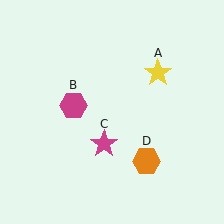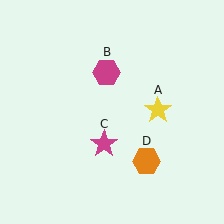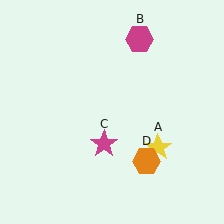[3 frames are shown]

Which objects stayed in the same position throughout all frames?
Magenta star (object C) and orange hexagon (object D) remained stationary.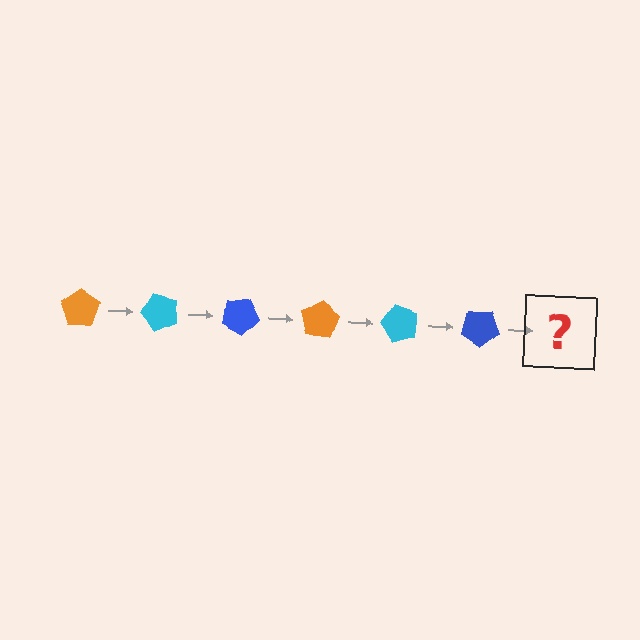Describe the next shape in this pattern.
It should be an orange pentagon, rotated 300 degrees from the start.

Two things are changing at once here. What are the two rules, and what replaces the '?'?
The two rules are that it rotates 50 degrees each step and the color cycles through orange, cyan, and blue. The '?' should be an orange pentagon, rotated 300 degrees from the start.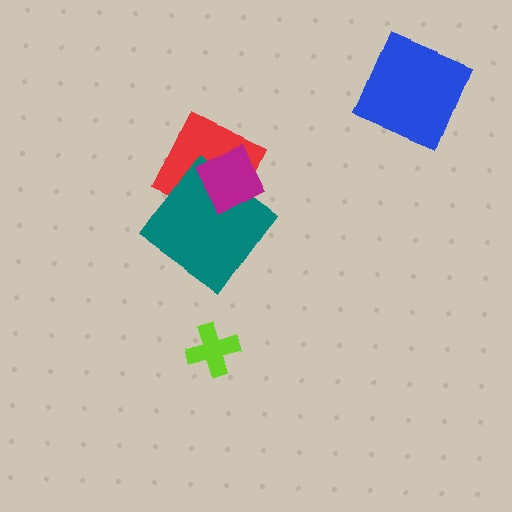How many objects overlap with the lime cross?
0 objects overlap with the lime cross.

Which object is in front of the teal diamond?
The magenta square is in front of the teal diamond.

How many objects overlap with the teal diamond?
2 objects overlap with the teal diamond.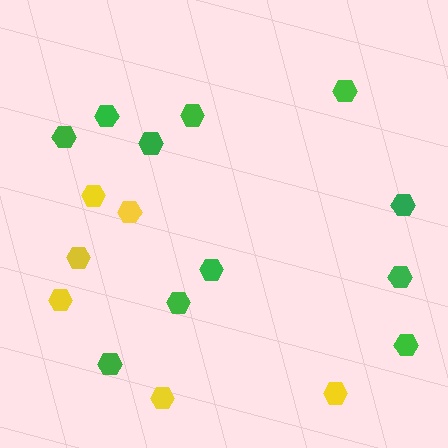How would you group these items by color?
There are 2 groups: one group of yellow hexagons (6) and one group of green hexagons (11).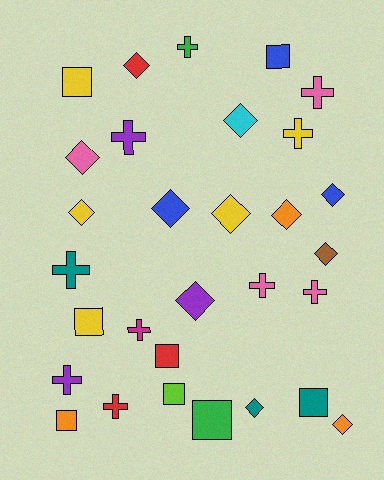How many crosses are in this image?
There are 10 crosses.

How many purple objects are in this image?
There are 3 purple objects.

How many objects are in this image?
There are 30 objects.